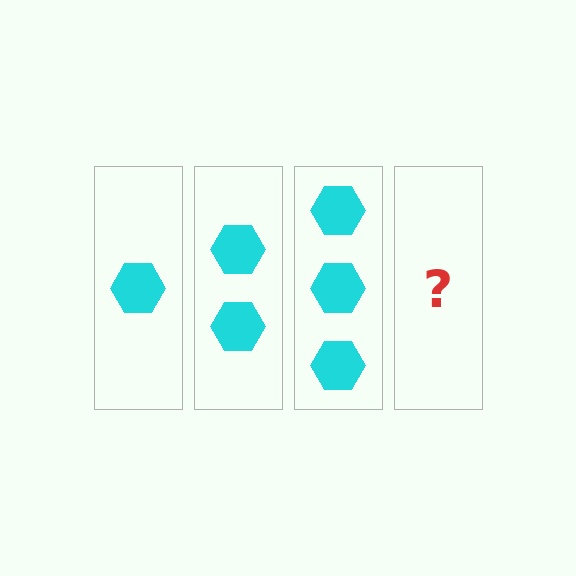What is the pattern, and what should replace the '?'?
The pattern is that each step adds one more hexagon. The '?' should be 4 hexagons.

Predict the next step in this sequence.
The next step is 4 hexagons.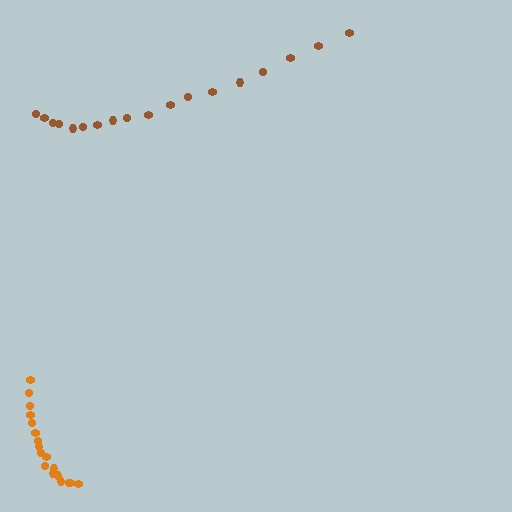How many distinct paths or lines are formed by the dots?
There are 2 distinct paths.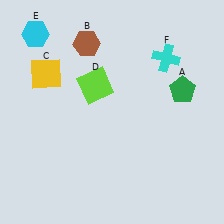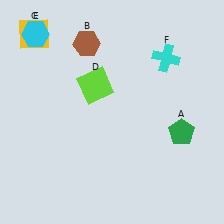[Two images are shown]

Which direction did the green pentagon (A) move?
The green pentagon (A) moved down.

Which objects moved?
The objects that moved are: the green pentagon (A), the yellow square (C).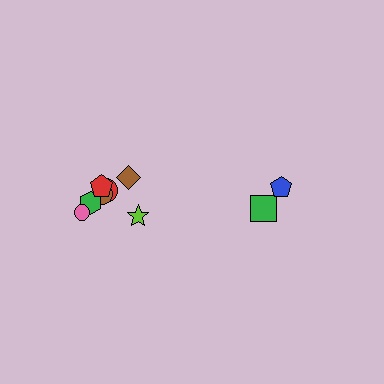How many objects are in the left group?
There are 7 objects.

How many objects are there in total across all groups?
There are 11 objects.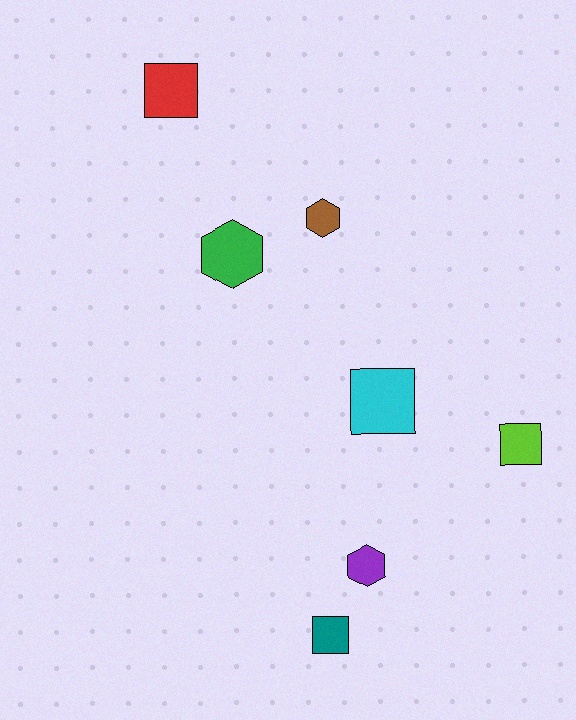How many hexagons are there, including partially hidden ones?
There are 3 hexagons.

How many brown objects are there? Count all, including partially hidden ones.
There is 1 brown object.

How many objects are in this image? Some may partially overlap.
There are 7 objects.